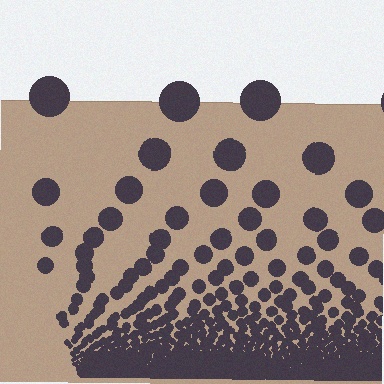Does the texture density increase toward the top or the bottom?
Density increases toward the bottom.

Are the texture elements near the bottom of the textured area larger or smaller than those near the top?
Smaller. The gradient is inverted — elements near the bottom are smaller and denser.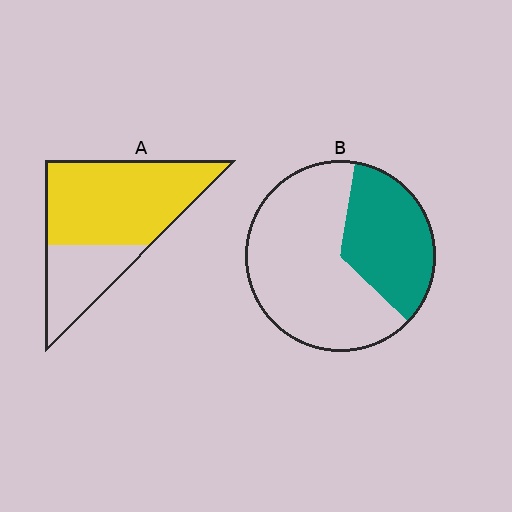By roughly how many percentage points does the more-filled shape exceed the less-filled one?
By roughly 35 percentage points (A over B).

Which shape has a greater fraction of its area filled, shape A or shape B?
Shape A.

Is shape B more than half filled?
No.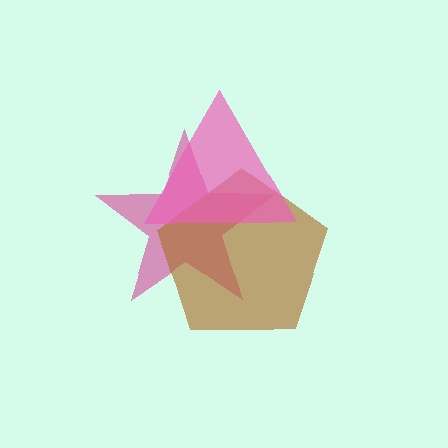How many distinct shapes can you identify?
There are 3 distinct shapes: a magenta star, a brown pentagon, a pink triangle.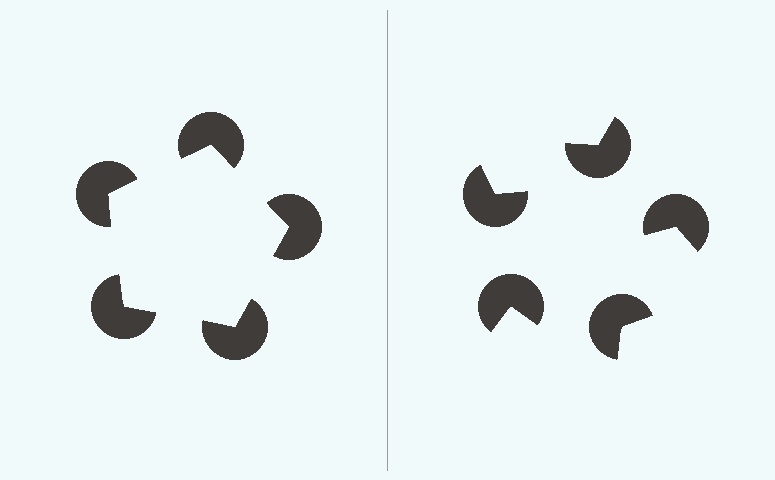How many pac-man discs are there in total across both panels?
10 — 5 on each side.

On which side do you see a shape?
An illusory pentagon appears on the left side. On the right side the wedge cuts are rotated, so no coherent shape forms.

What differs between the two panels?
The pac-man discs are positioned identically on both sides; only the wedge orientations differ. On the left they align to a pentagon; on the right they are misaligned.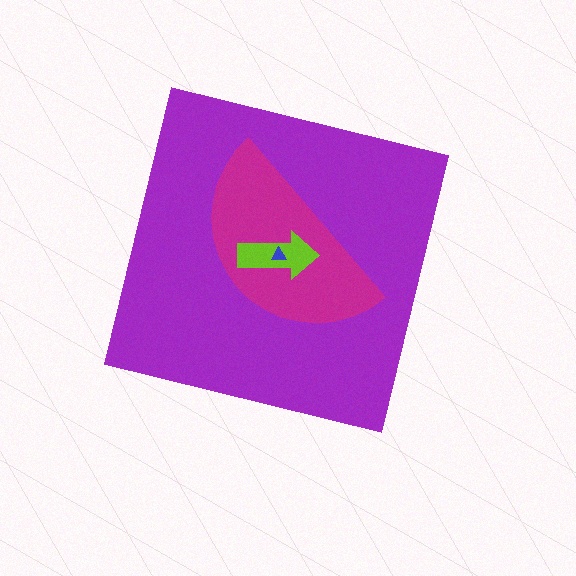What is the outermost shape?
The purple square.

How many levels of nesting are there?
4.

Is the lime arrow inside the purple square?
Yes.